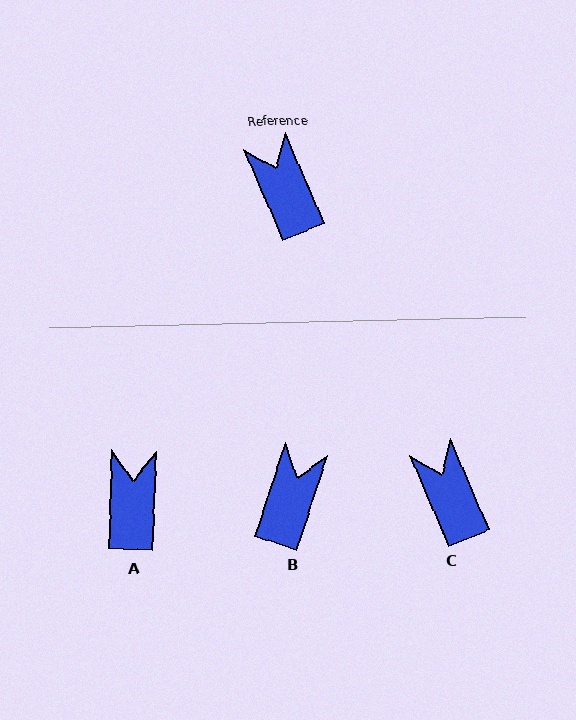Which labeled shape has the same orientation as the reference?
C.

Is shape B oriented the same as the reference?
No, it is off by about 41 degrees.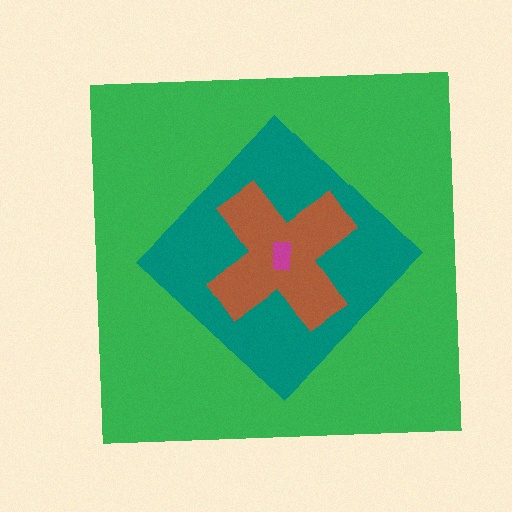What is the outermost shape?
The green square.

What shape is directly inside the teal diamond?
The brown cross.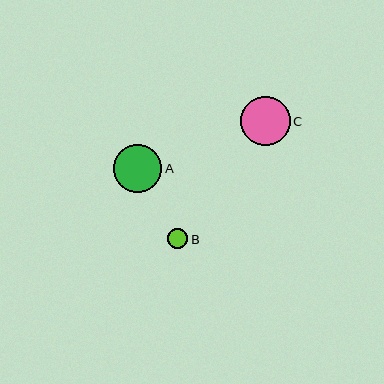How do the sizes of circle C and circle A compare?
Circle C and circle A are approximately the same size.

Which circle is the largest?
Circle C is the largest with a size of approximately 49 pixels.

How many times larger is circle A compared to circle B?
Circle A is approximately 2.3 times the size of circle B.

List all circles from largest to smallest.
From largest to smallest: C, A, B.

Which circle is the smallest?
Circle B is the smallest with a size of approximately 21 pixels.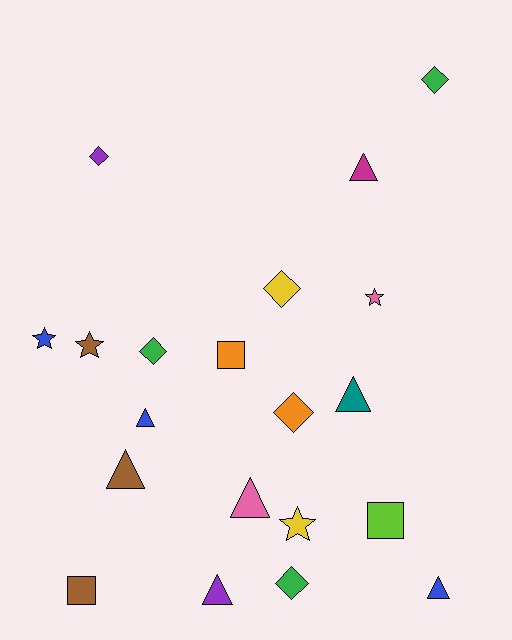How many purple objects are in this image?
There are 2 purple objects.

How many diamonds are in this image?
There are 6 diamonds.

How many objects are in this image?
There are 20 objects.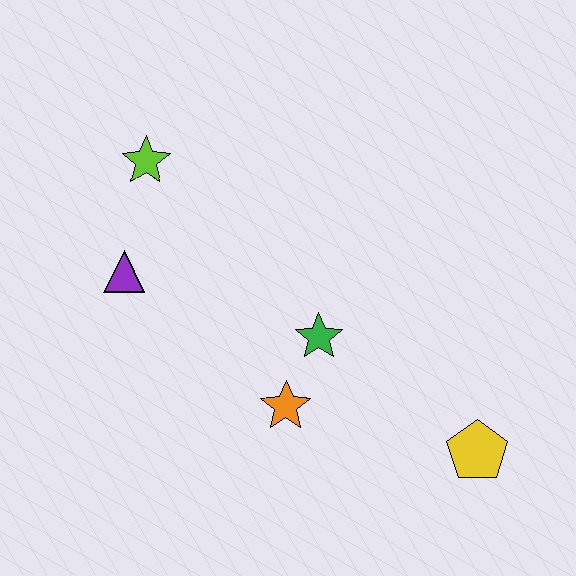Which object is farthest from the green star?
The lime star is farthest from the green star.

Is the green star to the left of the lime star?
No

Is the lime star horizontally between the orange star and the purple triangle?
Yes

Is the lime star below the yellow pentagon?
No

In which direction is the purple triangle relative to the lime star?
The purple triangle is below the lime star.